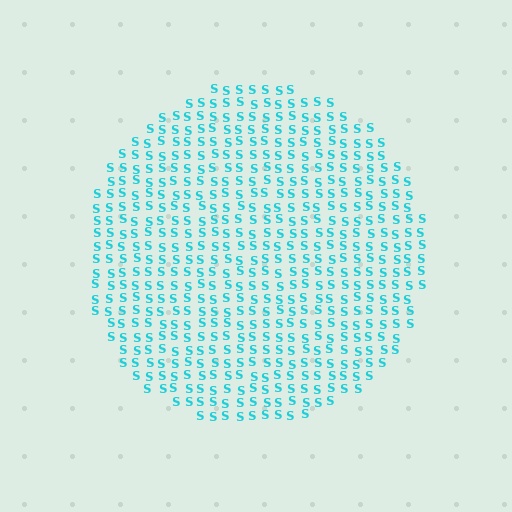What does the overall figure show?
The overall figure shows a circle.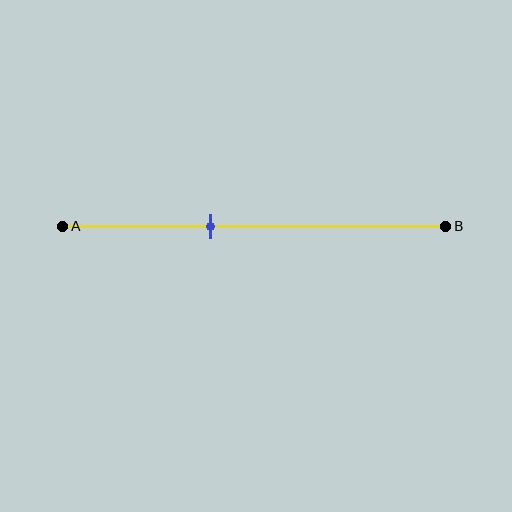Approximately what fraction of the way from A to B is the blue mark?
The blue mark is approximately 40% of the way from A to B.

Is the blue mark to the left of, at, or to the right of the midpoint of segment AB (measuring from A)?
The blue mark is to the left of the midpoint of segment AB.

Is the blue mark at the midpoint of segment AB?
No, the mark is at about 40% from A, not at the 50% midpoint.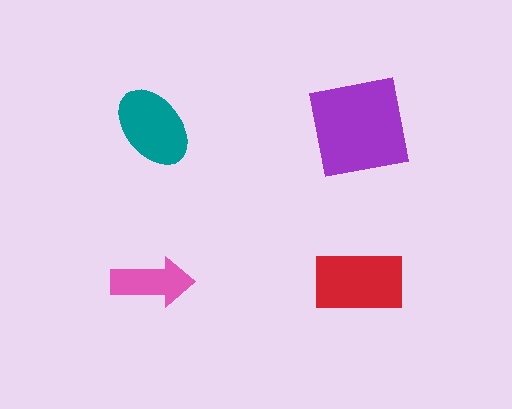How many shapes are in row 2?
2 shapes.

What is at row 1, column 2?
A purple square.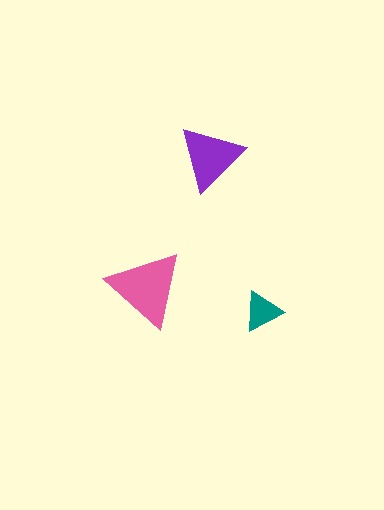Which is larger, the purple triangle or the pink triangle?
The pink one.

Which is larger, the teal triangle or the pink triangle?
The pink one.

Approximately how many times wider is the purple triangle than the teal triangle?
About 1.5 times wider.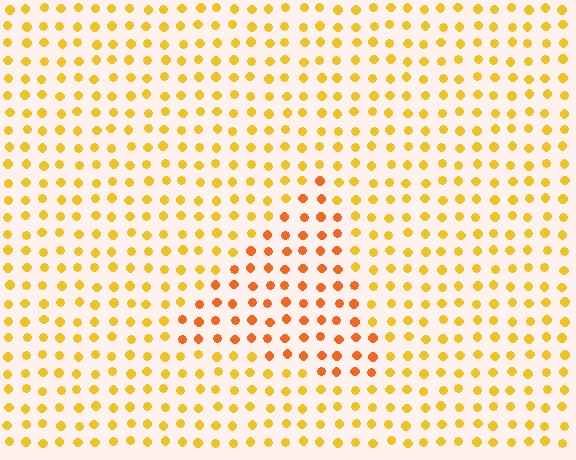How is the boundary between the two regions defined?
The boundary is defined purely by a slight shift in hue (about 27 degrees). Spacing, size, and orientation are identical on both sides.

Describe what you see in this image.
The image is filled with small yellow elements in a uniform arrangement. A triangle-shaped region is visible where the elements are tinted to a slightly different hue, forming a subtle color boundary.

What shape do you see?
I see a triangle.